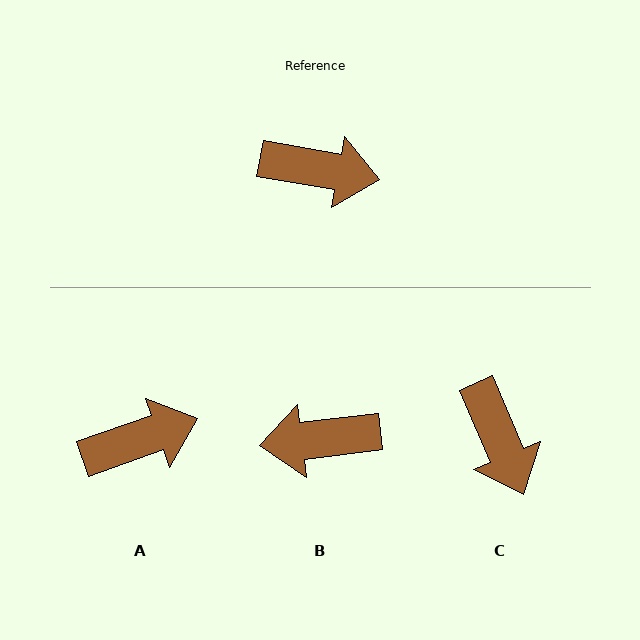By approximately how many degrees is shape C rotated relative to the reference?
Approximately 57 degrees clockwise.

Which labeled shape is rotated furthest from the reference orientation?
B, about 163 degrees away.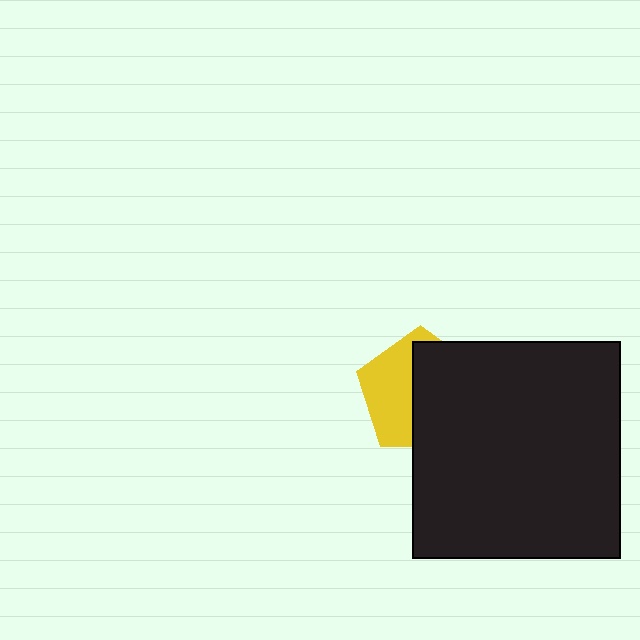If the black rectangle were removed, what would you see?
You would see the complete yellow pentagon.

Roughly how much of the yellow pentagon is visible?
A small part of it is visible (roughly 43%).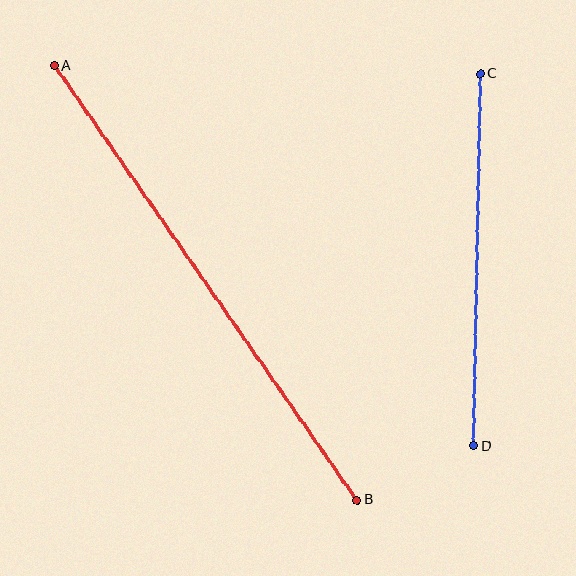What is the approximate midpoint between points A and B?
The midpoint is at approximately (206, 283) pixels.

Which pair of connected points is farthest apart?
Points A and B are farthest apart.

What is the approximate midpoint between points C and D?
The midpoint is at approximately (477, 260) pixels.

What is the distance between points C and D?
The distance is approximately 372 pixels.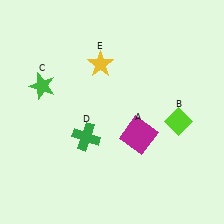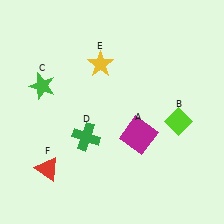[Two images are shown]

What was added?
A red triangle (F) was added in Image 2.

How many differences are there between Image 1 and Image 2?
There is 1 difference between the two images.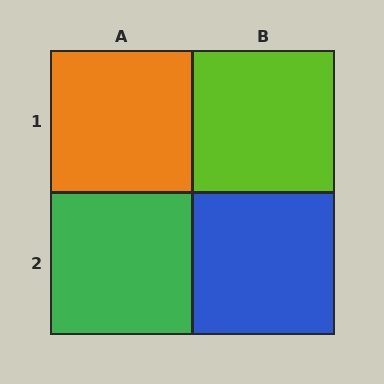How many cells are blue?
1 cell is blue.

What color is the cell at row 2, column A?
Green.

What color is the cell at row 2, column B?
Blue.